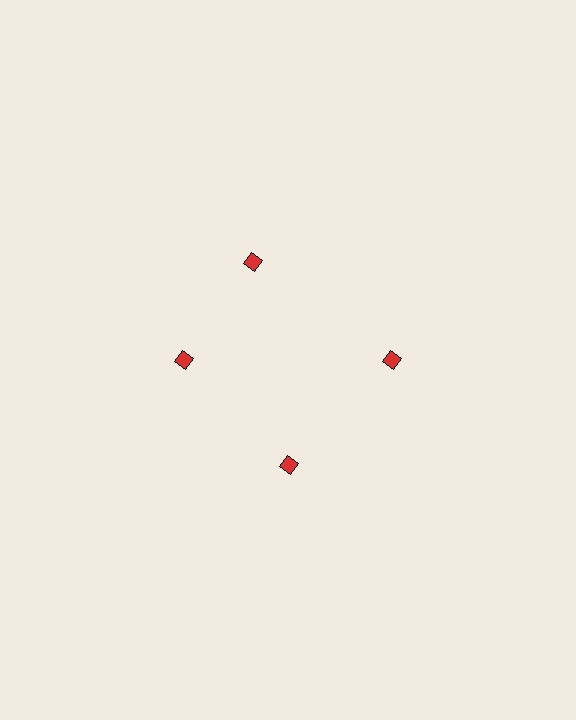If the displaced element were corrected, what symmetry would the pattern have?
It would have 4-fold rotational symmetry — the pattern would map onto itself every 90 degrees.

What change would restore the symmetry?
The symmetry would be restored by rotating it back into even spacing with its neighbors so that all 4 diamonds sit at equal angles and equal distance from the center.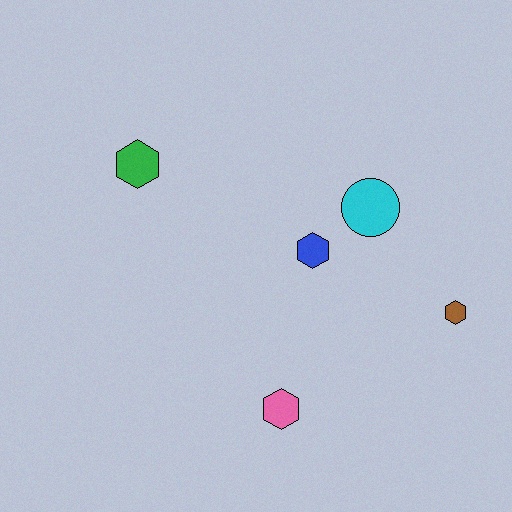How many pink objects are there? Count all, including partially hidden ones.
There is 1 pink object.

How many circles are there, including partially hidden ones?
There is 1 circle.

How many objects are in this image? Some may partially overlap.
There are 5 objects.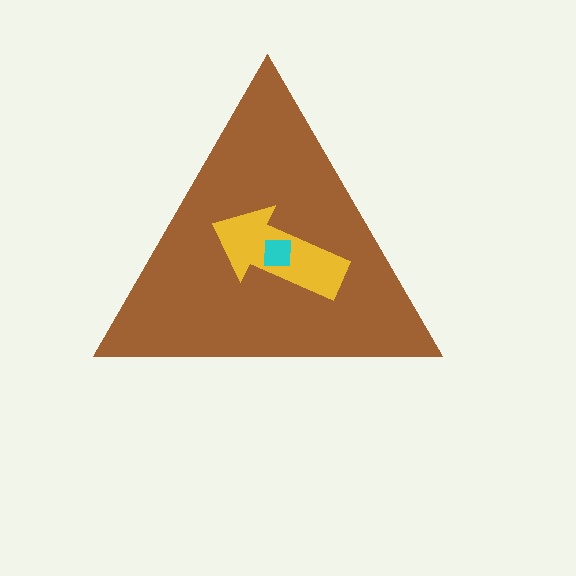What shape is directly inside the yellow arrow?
The cyan square.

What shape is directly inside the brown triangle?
The yellow arrow.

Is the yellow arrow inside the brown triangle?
Yes.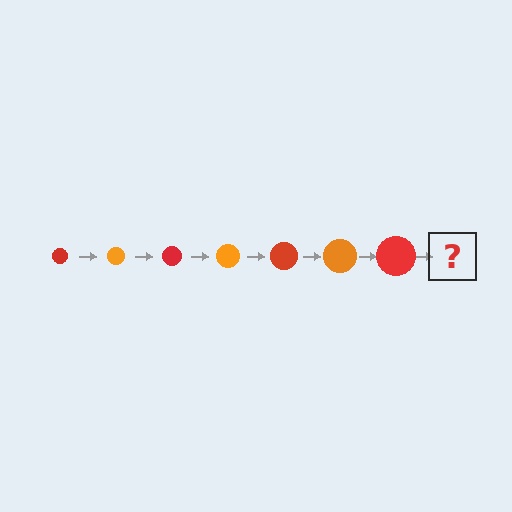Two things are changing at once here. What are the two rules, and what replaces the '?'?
The two rules are that the circle grows larger each step and the color cycles through red and orange. The '?' should be an orange circle, larger than the previous one.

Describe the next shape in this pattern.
It should be an orange circle, larger than the previous one.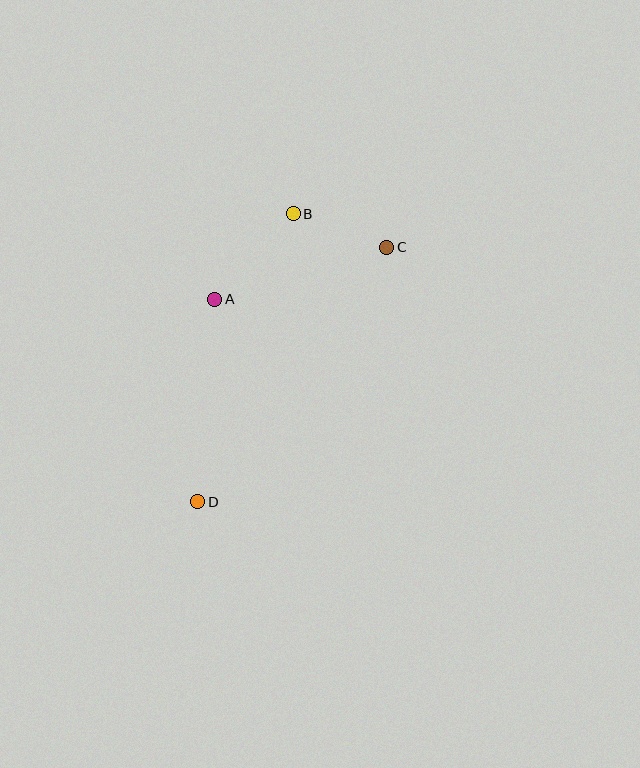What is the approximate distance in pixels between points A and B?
The distance between A and B is approximately 116 pixels.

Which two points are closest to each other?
Points B and C are closest to each other.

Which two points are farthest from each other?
Points C and D are farthest from each other.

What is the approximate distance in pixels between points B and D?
The distance between B and D is approximately 303 pixels.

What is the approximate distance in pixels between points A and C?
The distance between A and C is approximately 180 pixels.